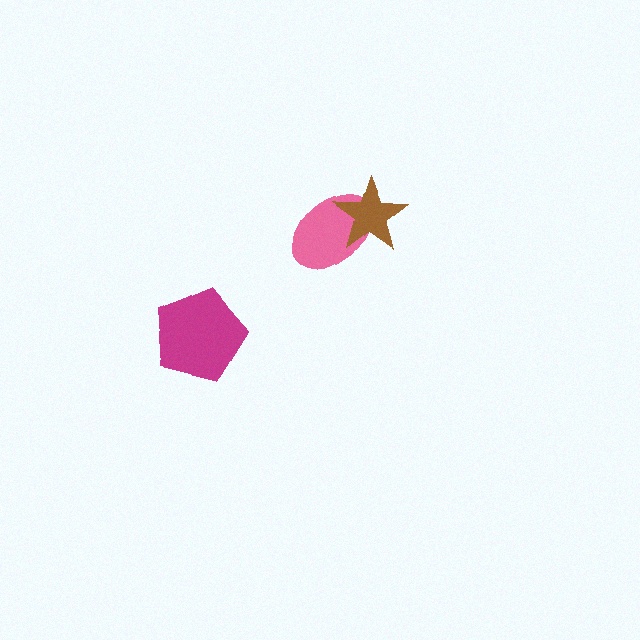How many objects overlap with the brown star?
1 object overlaps with the brown star.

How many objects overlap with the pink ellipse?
1 object overlaps with the pink ellipse.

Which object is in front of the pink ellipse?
The brown star is in front of the pink ellipse.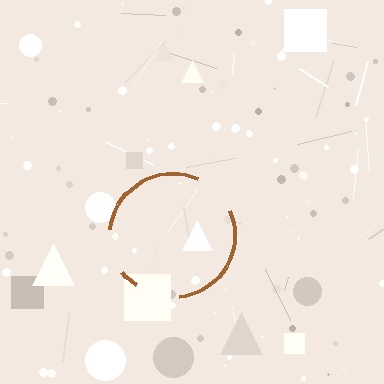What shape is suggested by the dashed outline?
The dashed outline suggests a circle.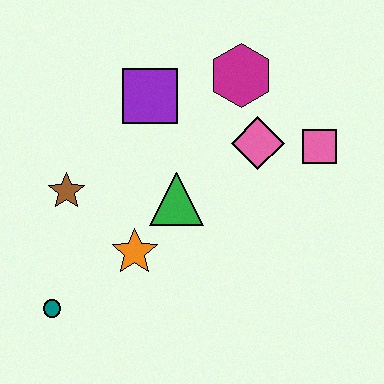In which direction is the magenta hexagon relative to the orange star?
The magenta hexagon is above the orange star.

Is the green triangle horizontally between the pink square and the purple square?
Yes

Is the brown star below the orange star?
No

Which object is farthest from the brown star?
The pink square is farthest from the brown star.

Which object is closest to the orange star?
The green triangle is closest to the orange star.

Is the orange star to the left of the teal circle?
No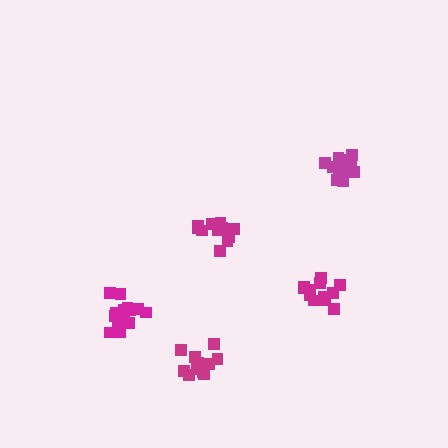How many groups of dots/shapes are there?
There are 5 groups.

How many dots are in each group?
Group 1: 13 dots, Group 2: 12 dots, Group 3: 15 dots, Group 4: 14 dots, Group 5: 14 dots (68 total).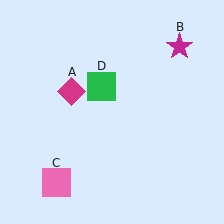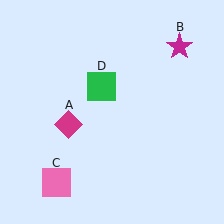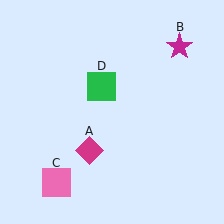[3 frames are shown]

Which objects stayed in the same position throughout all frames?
Magenta star (object B) and pink square (object C) and green square (object D) remained stationary.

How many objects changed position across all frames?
1 object changed position: magenta diamond (object A).